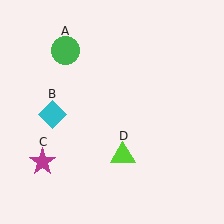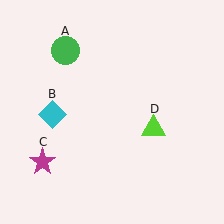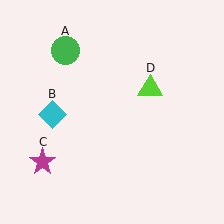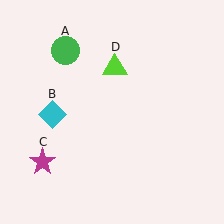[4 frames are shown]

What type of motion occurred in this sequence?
The lime triangle (object D) rotated counterclockwise around the center of the scene.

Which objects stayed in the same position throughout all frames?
Green circle (object A) and cyan diamond (object B) and magenta star (object C) remained stationary.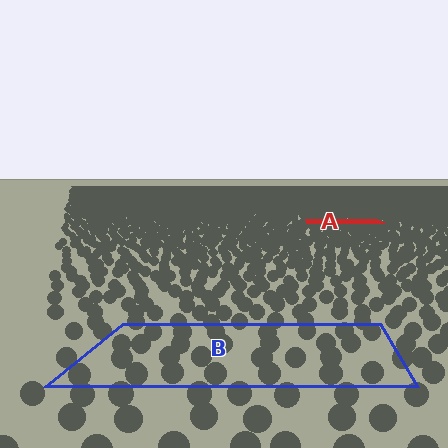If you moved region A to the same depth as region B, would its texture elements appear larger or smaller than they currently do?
They would appear larger. At a closer depth, the same texture elements are projected at a bigger on-screen size.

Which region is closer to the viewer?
Region B is closer. The texture elements there are larger and more spread out.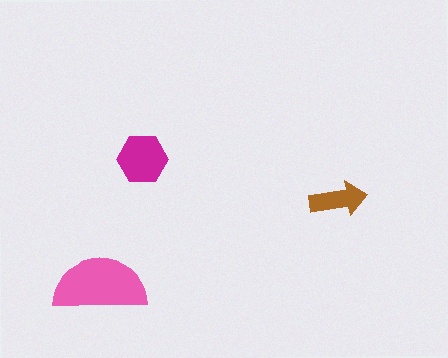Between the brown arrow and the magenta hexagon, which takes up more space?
The magenta hexagon.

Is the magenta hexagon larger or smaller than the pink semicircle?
Smaller.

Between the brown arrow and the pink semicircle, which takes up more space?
The pink semicircle.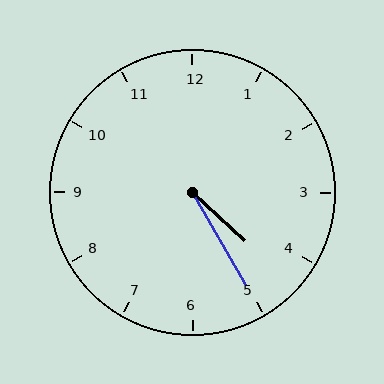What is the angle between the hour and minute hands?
Approximately 18 degrees.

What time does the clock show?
4:25.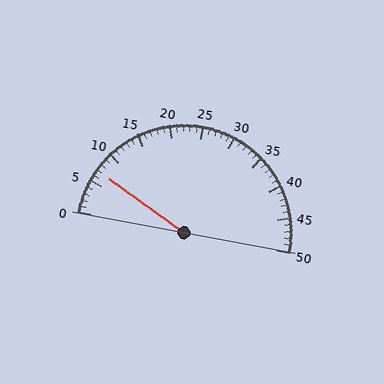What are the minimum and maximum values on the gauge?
The gauge ranges from 0 to 50.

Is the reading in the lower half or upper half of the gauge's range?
The reading is in the lower half of the range (0 to 50).